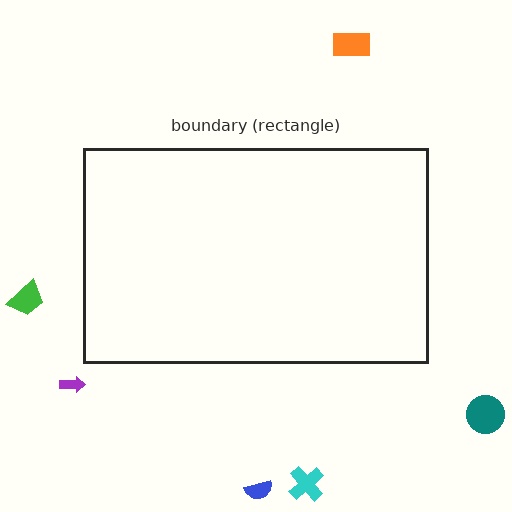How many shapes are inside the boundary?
0 inside, 6 outside.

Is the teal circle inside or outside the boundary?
Outside.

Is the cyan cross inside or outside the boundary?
Outside.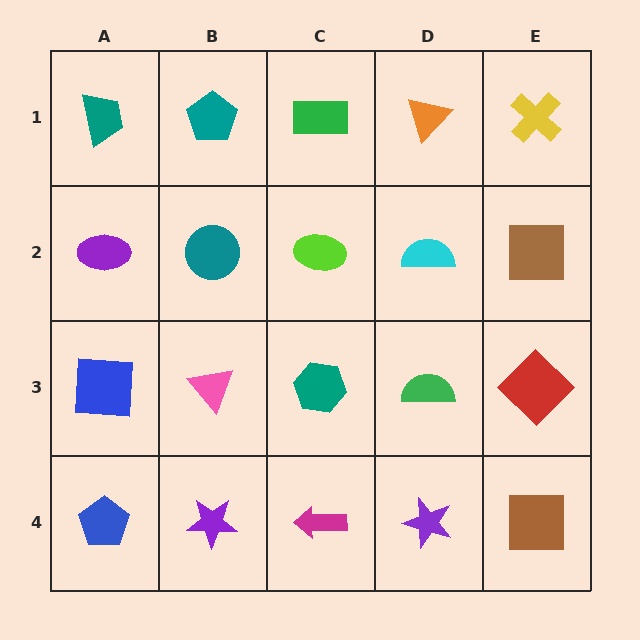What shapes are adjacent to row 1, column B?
A teal circle (row 2, column B), a teal trapezoid (row 1, column A), a green rectangle (row 1, column C).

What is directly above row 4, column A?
A blue square.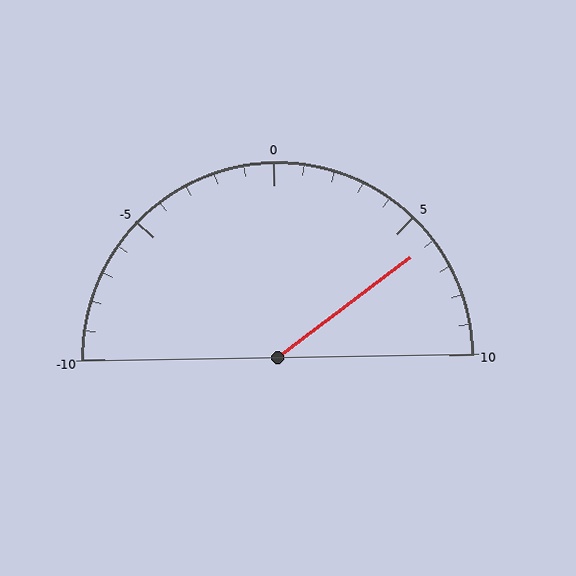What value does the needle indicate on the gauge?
The needle indicates approximately 6.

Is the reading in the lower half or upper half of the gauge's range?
The reading is in the upper half of the range (-10 to 10).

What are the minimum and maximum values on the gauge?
The gauge ranges from -10 to 10.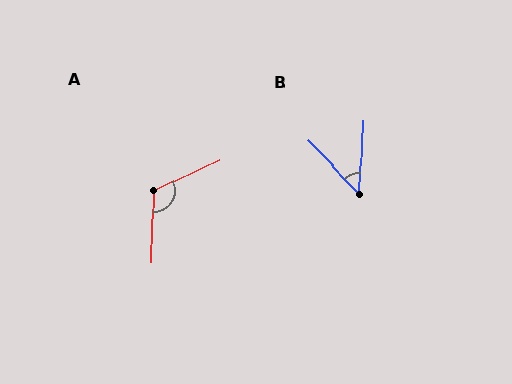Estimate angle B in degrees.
Approximately 47 degrees.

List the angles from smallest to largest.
B (47°), A (117°).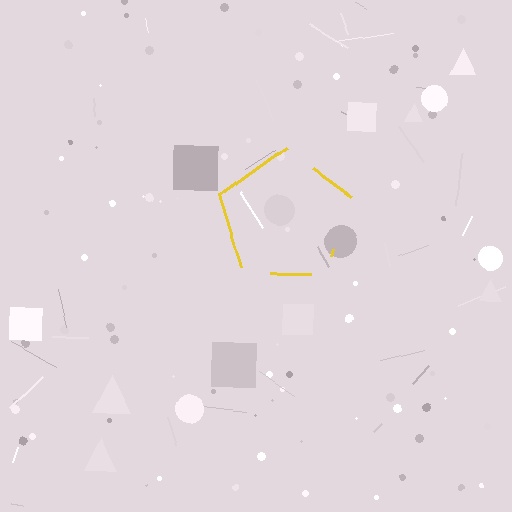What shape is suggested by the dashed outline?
The dashed outline suggests a pentagon.